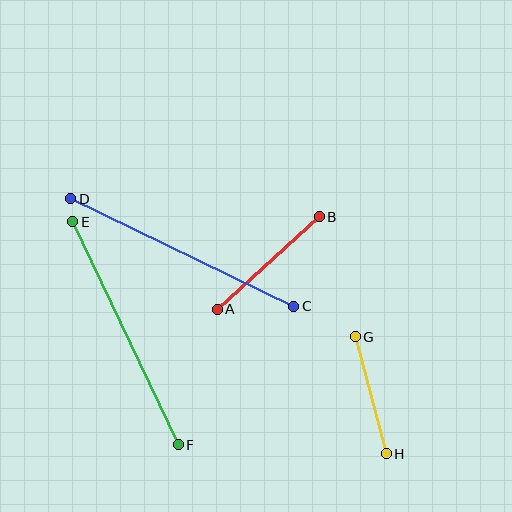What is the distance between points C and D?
The distance is approximately 247 pixels.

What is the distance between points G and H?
The distance is approximately 121 pixels.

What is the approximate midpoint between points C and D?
The midpoint is at approximately (182, 252) pixels.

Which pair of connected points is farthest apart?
Points C and D are farthest apart.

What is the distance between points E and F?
The distance is approximately 247 pixels.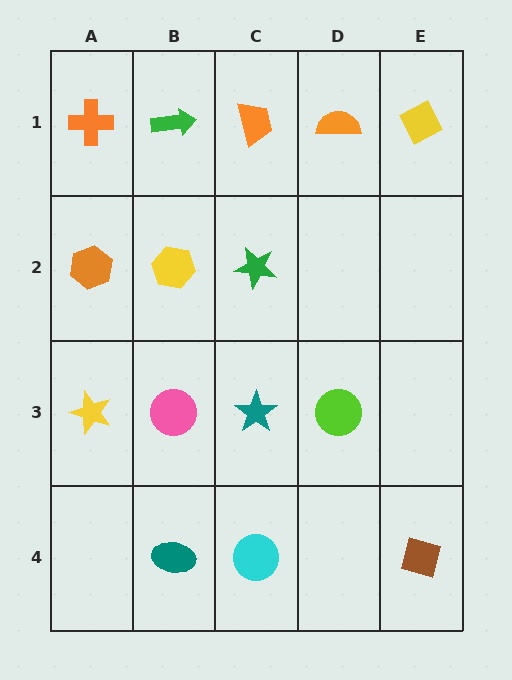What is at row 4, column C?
A cyan circle.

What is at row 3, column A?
A yellow star.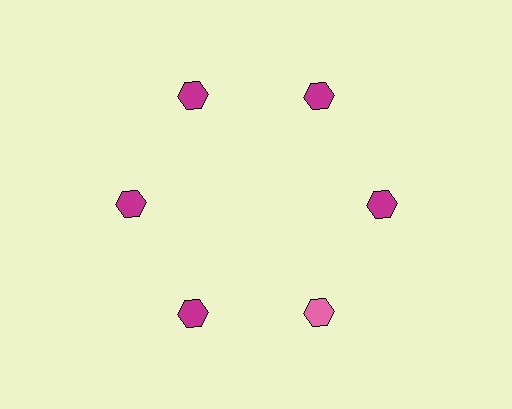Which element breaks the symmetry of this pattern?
The pink hexagon at roughly the 5 o'clock position breaks the symmetry. All other shapes are magenta hexagons.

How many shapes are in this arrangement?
There are 6 shapes arranged in a ring pattern.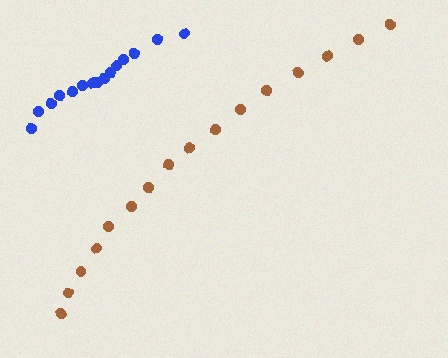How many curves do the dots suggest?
There are 2 distinct paths.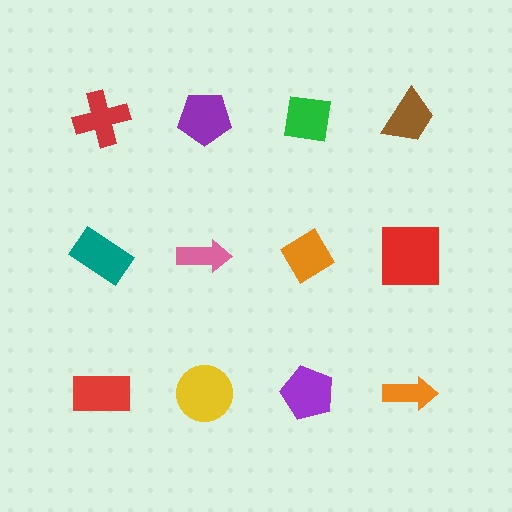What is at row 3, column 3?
A purple pentagon.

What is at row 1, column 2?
A purple pentagon.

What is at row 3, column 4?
An orange arrow.